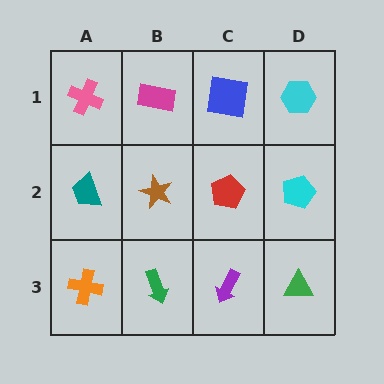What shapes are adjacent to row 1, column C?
A red pentagon (row 2, column C), a magenta rectangle (row 1, column B), a cyan hexagon (row 1, column D).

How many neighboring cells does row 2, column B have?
4.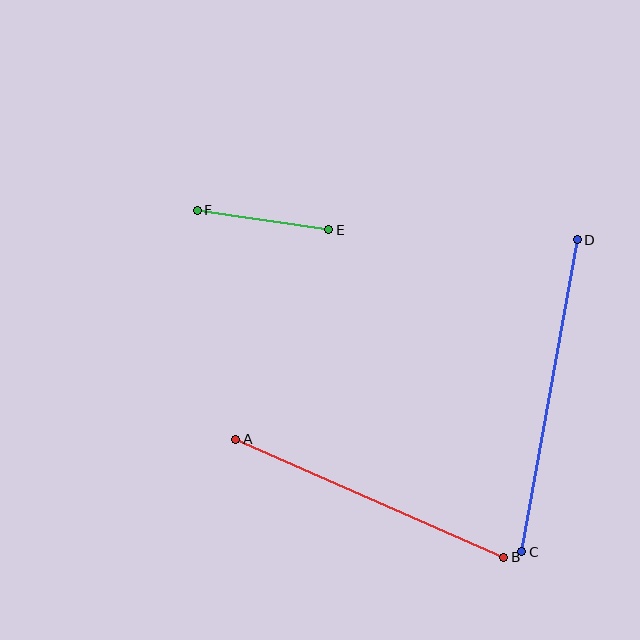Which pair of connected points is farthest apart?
Points C and D are farthest apart.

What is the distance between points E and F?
The distance is approximately 133 pixels.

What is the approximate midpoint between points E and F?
The midpoint is at approximately (263, 220) pixels.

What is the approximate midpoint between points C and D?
The midpoint is at approximately (549, 396) pixels.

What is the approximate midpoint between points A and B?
The midpoint is at approximately (370, 498) pixels.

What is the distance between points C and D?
The distance is approximately 317 pixels.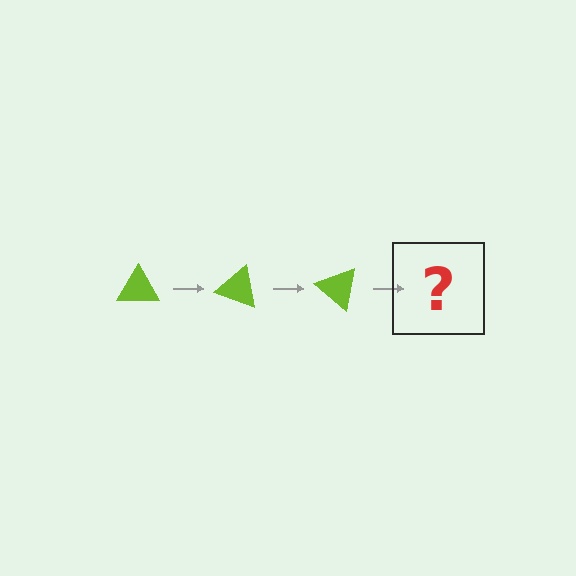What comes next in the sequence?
The next element should be a lime triangle rotated 60 degrees.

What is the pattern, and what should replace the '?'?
The pattern is that the triangle rotates 20 degrees each step. The '?' should be a lime triangle rotated 60 degrees.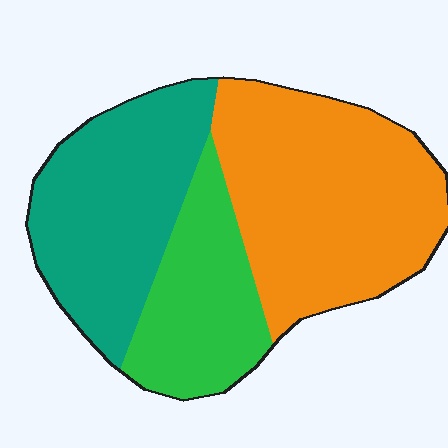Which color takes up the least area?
Green, at roughly 25%.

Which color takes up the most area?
Orange, at roughly 45%.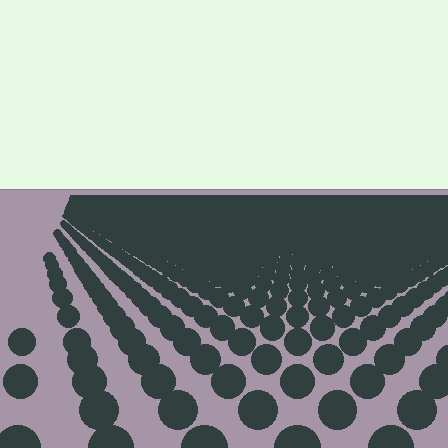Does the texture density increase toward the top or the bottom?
Density increases toward the top.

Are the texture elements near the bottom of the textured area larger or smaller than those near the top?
Larger. Near the bottom, elements are closer to the viewer and appear at a bigger on-screen size.